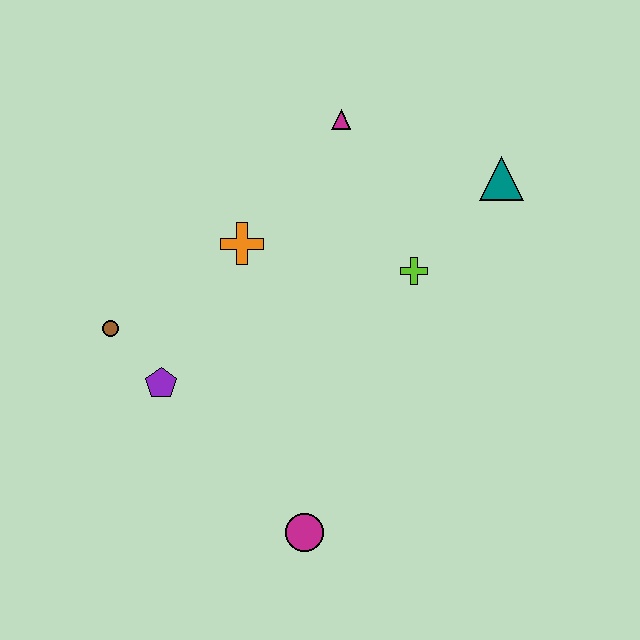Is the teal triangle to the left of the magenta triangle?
No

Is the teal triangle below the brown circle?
No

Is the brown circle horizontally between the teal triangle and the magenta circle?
No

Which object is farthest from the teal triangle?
The brown circle is farthest from the teal triangle.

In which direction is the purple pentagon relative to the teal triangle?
The purple pentagon is to the left of the teal triangle.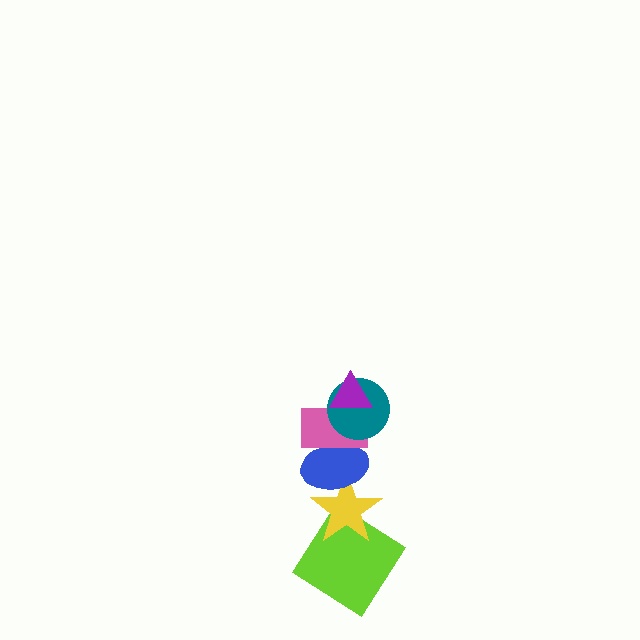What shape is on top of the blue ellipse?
The pink rectangle is on top of the blue ellipse.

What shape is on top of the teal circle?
The purple triangle is on top of the teal circle.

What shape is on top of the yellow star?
The blue ellipse is on top of the yellow star.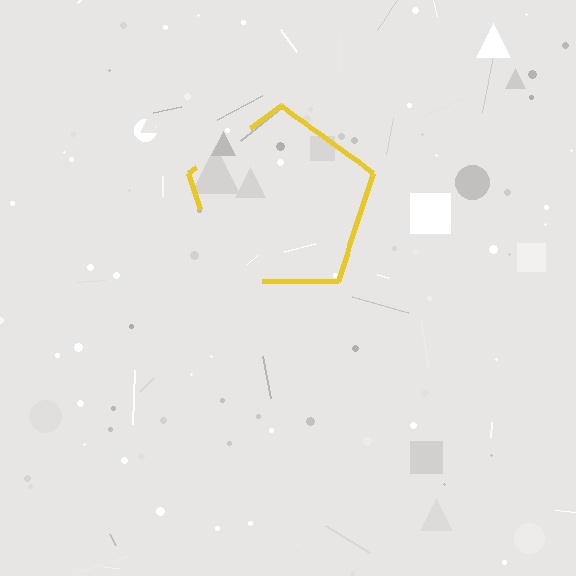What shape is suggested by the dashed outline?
The dashed outline suggests a pentagon.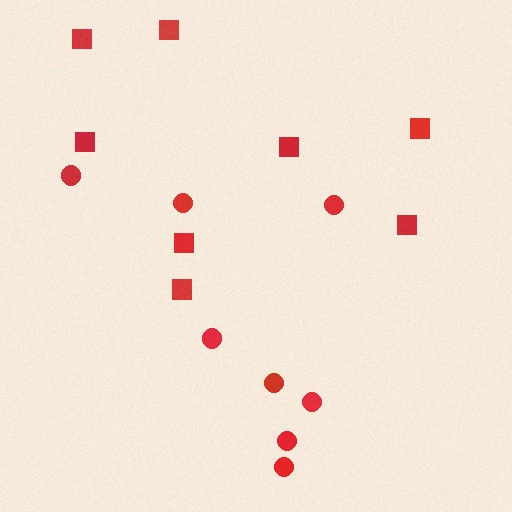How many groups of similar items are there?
There are 2 groups: one group of circles (8) and one group of squares (8).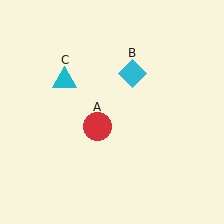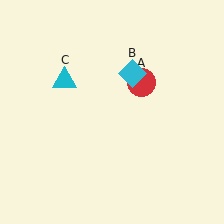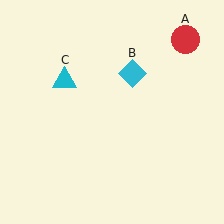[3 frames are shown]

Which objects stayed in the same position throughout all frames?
Cyan diamond (object B) and cyan triangle (object C) remained stationary.